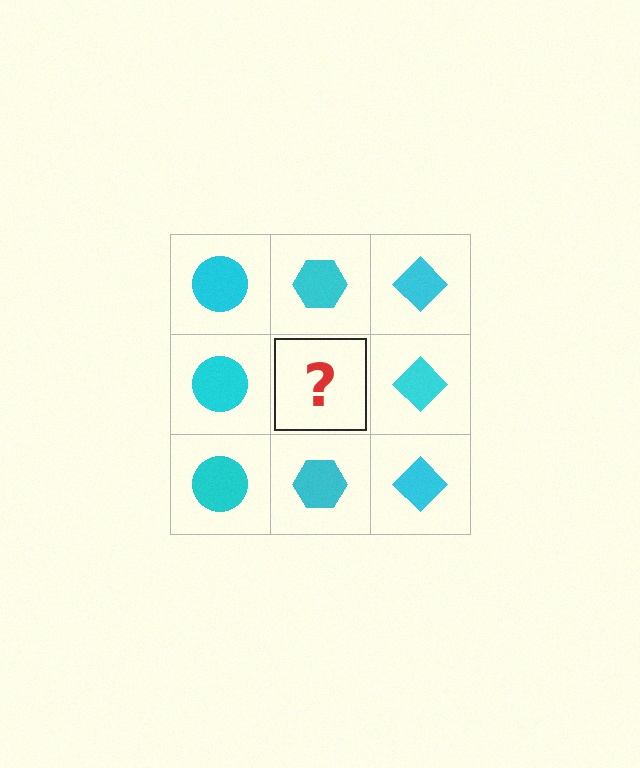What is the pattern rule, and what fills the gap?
The rule is that each column has a consistent shape. The gap should be filled with a cyan hexagon.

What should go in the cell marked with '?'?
The missing cell should contain a cyan hexagon.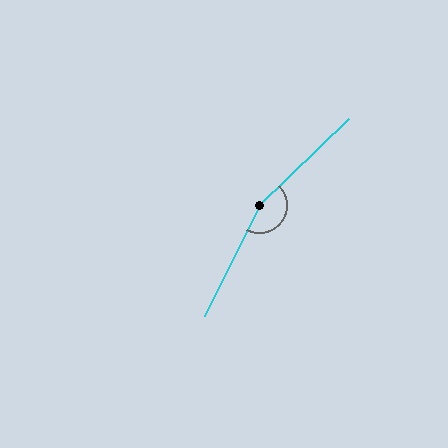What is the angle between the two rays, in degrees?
Approximately 161 degrees.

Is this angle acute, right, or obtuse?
It is obtuse.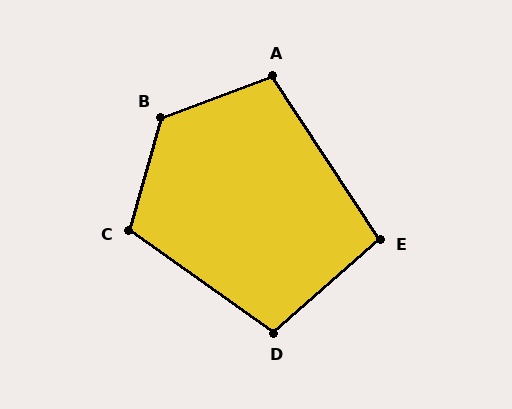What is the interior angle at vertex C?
Approximately 110 degrees (obtuse).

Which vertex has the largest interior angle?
B, at approximately 125 degrees.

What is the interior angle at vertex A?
Approximately 103 degrees (obtuse).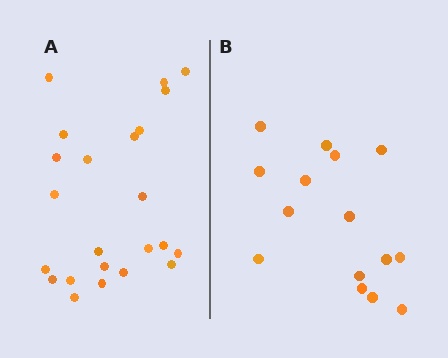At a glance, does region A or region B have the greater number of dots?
Region A (the left region) has more dots.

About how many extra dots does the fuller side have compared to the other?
Region A has roughly 8 or so more dots than region B.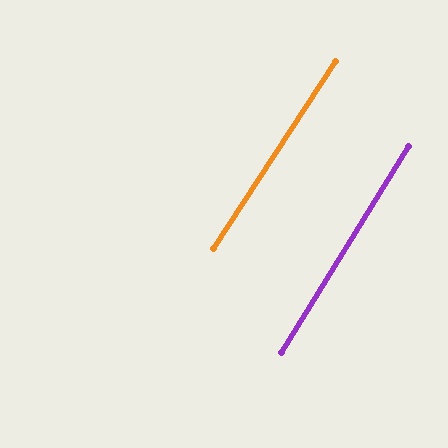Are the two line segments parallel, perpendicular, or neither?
Parallel — their directions differ by only 1.4°.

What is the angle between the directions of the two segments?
Approximately 1 degree.